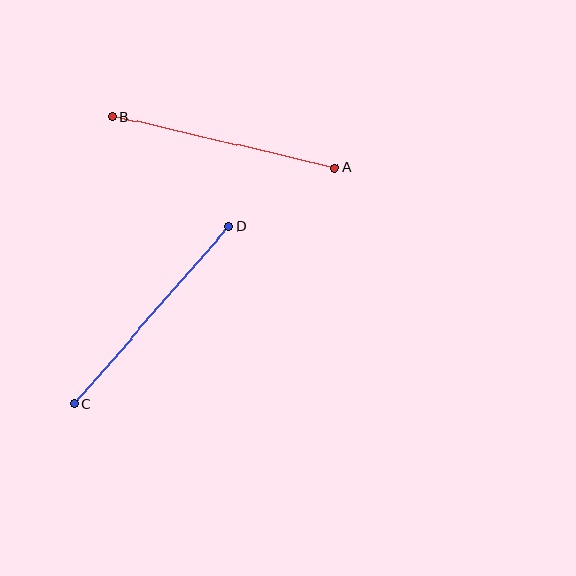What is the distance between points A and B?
The distance is approximately 228 pixels.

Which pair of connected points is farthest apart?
Points C and D are farthest apart.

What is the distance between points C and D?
The distance is approximately 235 pixels.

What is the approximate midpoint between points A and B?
The midpoint is at approximately (224, 142) pixels.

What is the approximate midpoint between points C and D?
The midpoint is at approximately (152, 315) pixels.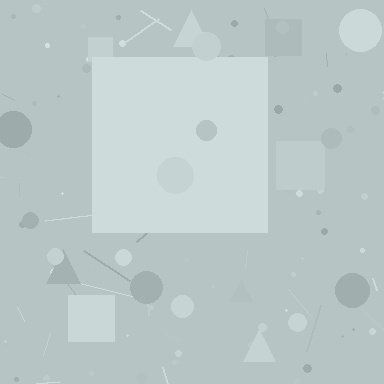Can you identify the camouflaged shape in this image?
The camouflaged shape is a square.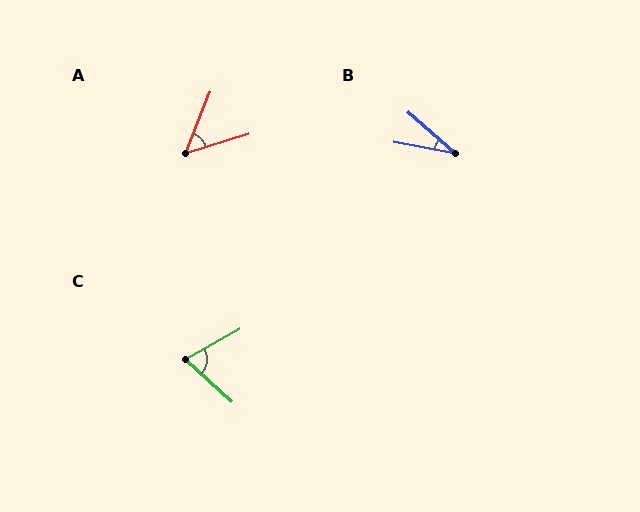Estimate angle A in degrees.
Approximately 51 degrees.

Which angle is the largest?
C, at approximately 72 degrees.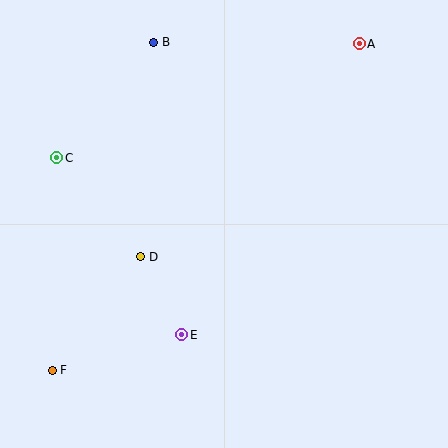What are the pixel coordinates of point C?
Point C is at (57, 158).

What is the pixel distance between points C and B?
The distance between C and B is 151 pixels.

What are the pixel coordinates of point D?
Point D is at (141, 257).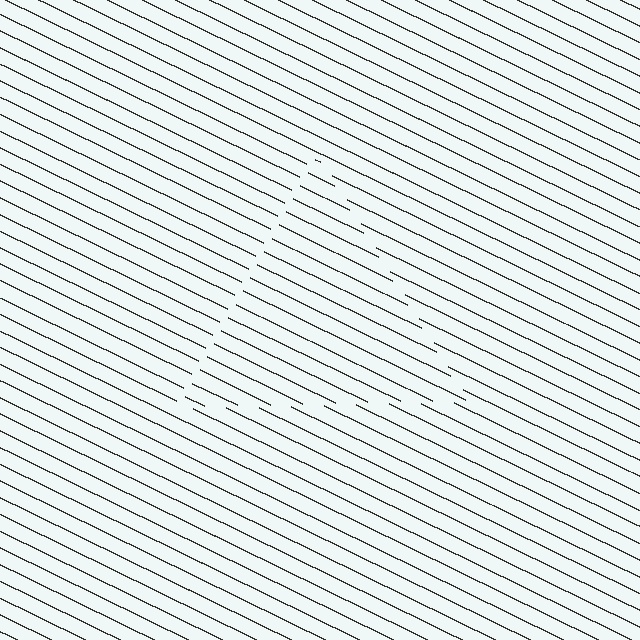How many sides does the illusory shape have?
3 sides — the line-ends trace a triangle.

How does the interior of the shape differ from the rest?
The interior of the shape contains the same grating, shifted by half a period — the contour is defined by the phase discontinuity where line-ends from the inner and outer gratings abut.